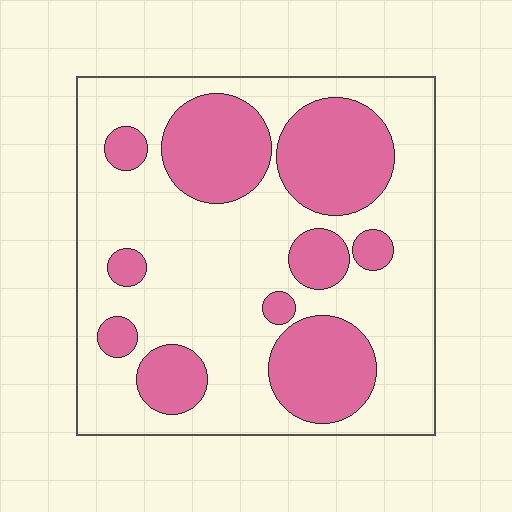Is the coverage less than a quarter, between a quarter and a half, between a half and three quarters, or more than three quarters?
Between a quarter and a half.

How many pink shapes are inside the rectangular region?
10.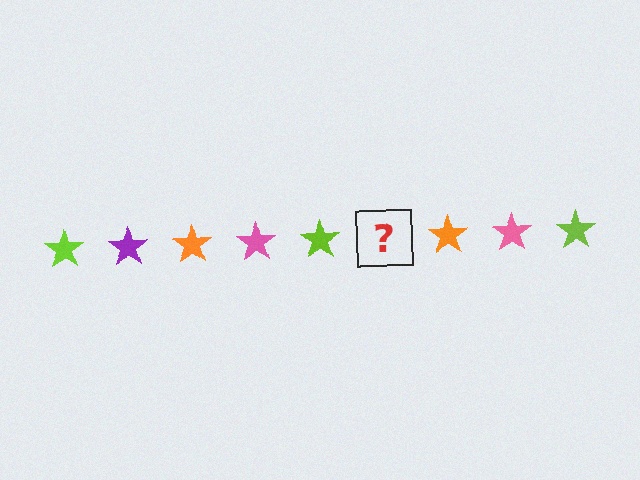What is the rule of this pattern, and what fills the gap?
The rule is that the pattern cycles through lime, purple, orange, pink stars. The gap should be filled with a purple star.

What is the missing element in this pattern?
The missing element is a purple star.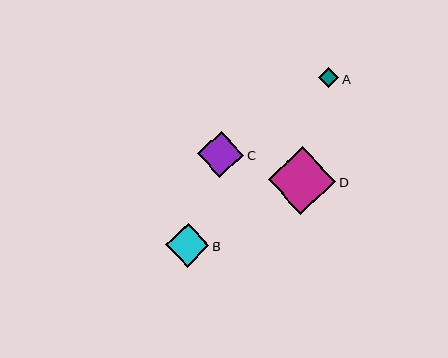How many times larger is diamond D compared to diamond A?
Diamond D is approximately 3.3 times the size of diamond A.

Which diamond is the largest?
Diamond D is the largest with a size of approximately 67 pixels.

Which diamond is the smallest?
Diamond A is the smallest with a size of approximately 21 pixels.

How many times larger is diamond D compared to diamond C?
Diamond D is approximately 1.5 times the size of diamond C.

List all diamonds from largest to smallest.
From largest to smallest: D, C, B, A.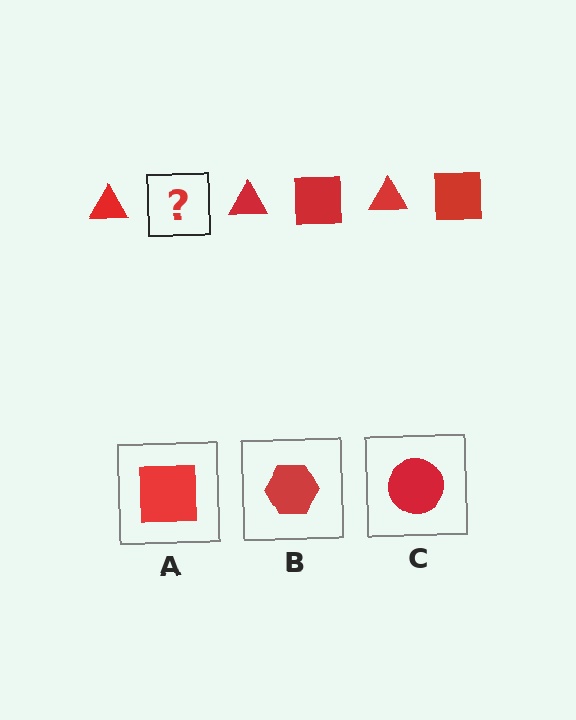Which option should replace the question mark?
Option A.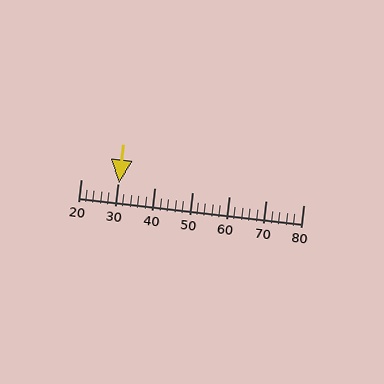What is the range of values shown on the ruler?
The ruler shows values from 20 to 80.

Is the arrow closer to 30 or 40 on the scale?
The arrow is closer to 30.